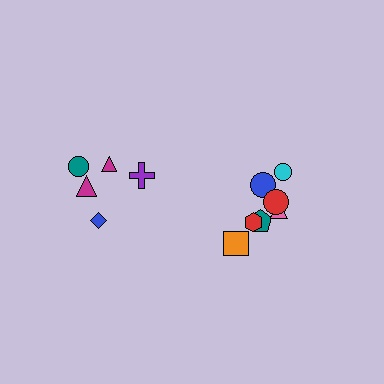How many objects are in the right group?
There are 7 objects.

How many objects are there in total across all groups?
There are 12 objects.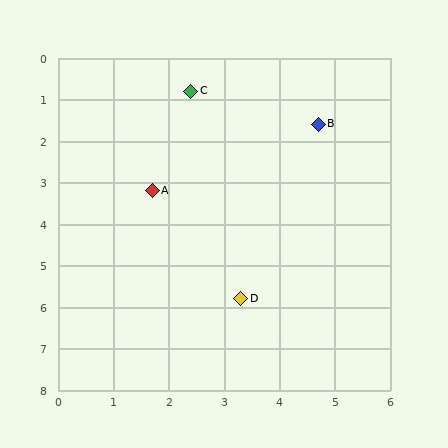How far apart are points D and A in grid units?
Points D and A are about 3.1 grid units apart.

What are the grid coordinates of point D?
Point D is at approximately (3.3, 5.8).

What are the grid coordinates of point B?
Point B is at approximately (4.7, 1.6).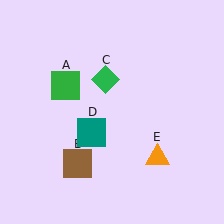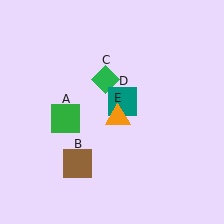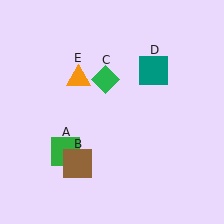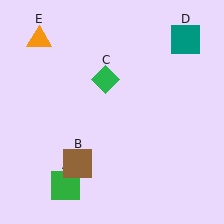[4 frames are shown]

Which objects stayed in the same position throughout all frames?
Brown square (object B) and green diamond (object C) remained stationary.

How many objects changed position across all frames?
3 objects changed position: green square (object A), teal square (object D), orange triangle (object E).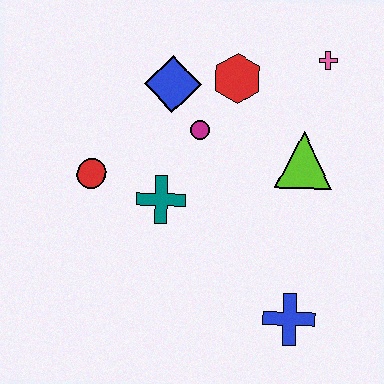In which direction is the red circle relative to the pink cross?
The red circle is to the left of the pink cross.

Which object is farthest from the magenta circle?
The blue cross is farthest from the magenta circle.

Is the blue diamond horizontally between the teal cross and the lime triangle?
Yes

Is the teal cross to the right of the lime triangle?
No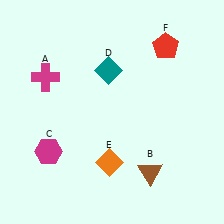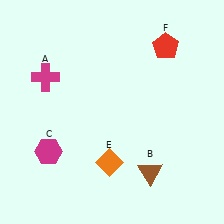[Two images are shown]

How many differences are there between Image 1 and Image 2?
There is 1 difference between the two images.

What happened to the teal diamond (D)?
The teal diamond (D) was removed in Image 2. It was in the top-left area of Image 1.